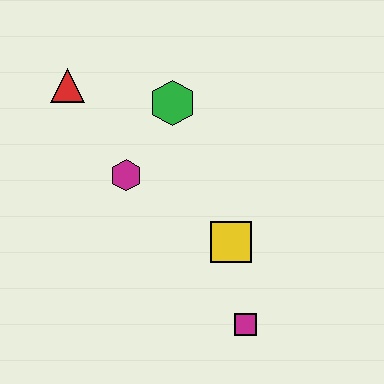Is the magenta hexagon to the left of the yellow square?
Yes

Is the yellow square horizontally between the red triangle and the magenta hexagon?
No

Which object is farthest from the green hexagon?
The magenta square is farthest from the green hexagon.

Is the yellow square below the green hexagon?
Yes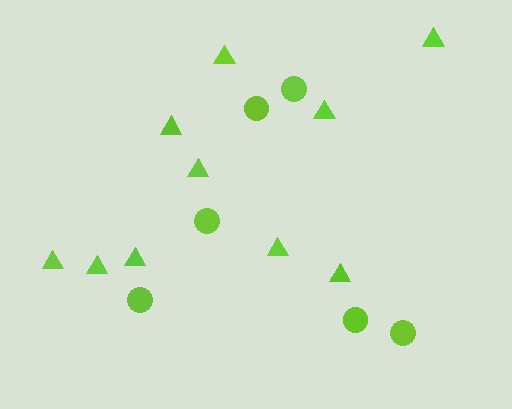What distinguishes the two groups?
There are 2 groups: one group of triangles (10) and one group of circles (6).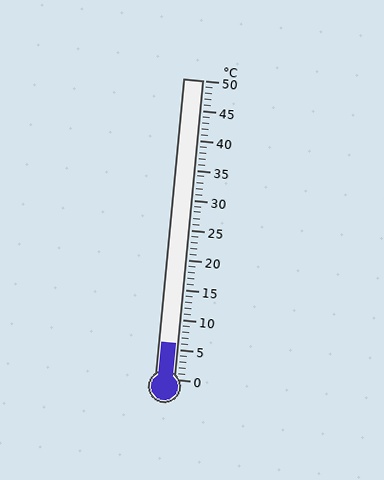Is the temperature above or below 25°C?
The temperature is below 25°C.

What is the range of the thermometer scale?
The thermometer scale ranges from 0°C to 50°C.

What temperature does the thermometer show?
The thermometer shows approximately 6°C.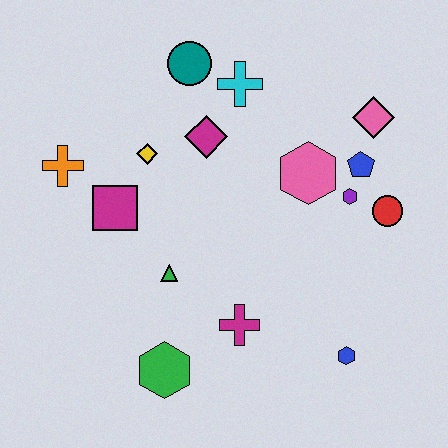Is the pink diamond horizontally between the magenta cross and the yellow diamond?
No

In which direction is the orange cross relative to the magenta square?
The orange cross is to the left of the magenta square.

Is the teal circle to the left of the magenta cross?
Yes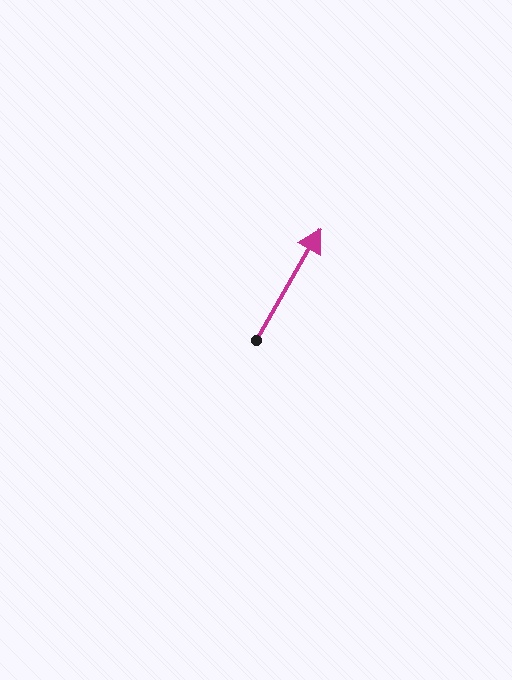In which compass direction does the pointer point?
Northeast.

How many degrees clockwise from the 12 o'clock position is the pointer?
Approximately 30 degrees.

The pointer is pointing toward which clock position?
Roughly 1 o'clock.